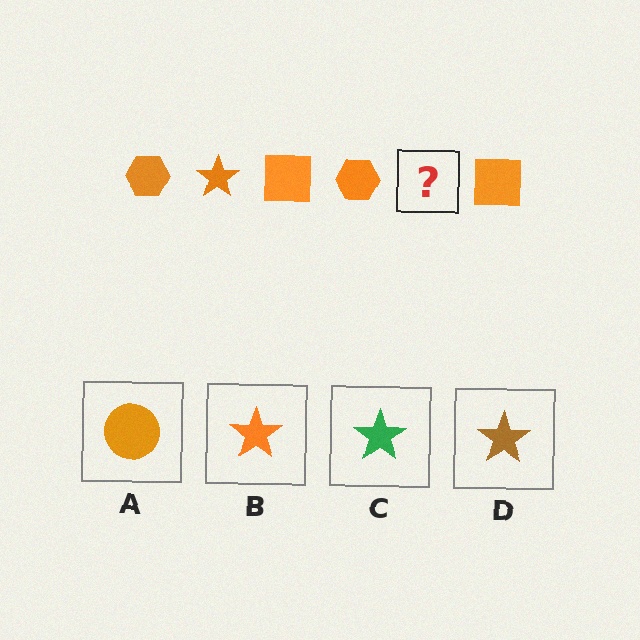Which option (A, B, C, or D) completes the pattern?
B.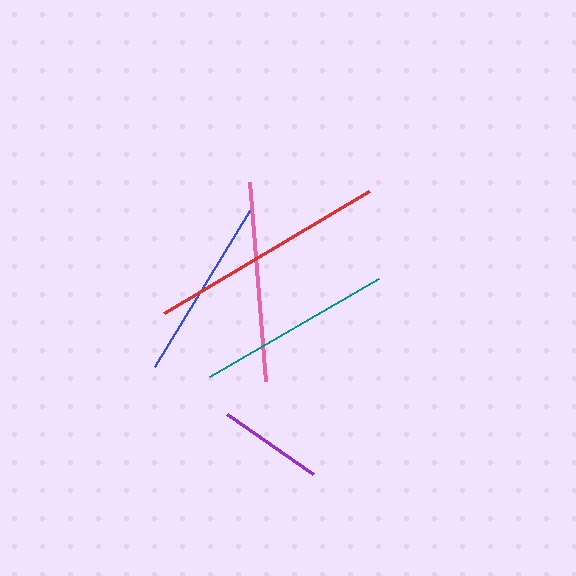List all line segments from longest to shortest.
From longest to shortest: red, pink, teal, blue, purple.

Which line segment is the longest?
The red line is the longest at approximately 239 pixels.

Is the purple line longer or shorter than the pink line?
The pink line is longer than the purple line.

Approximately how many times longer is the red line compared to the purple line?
The red line is approximately 2.3 times the length of the purple line.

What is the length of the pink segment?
The pink segment is approximately 199 pixels long.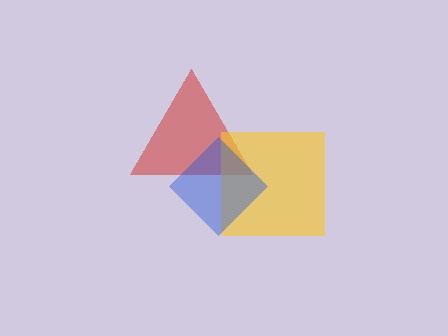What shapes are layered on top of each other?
The layered shapes are: a red triangle, a yellow square, a blue diamond.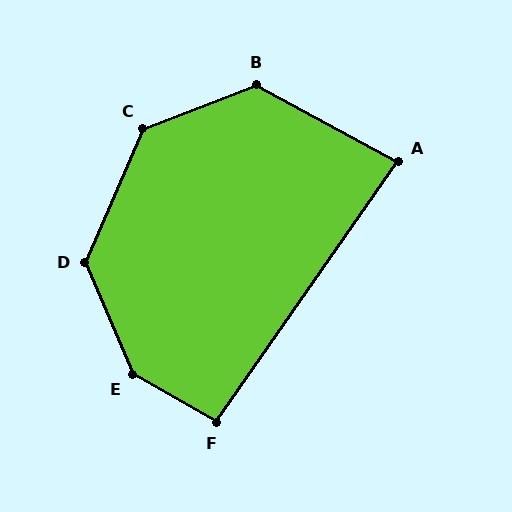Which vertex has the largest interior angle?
E, at approximately 143 degrees.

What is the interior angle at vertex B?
Approximately 131 degrees (obtuse).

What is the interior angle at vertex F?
Approximately 95 degrees (obtuse).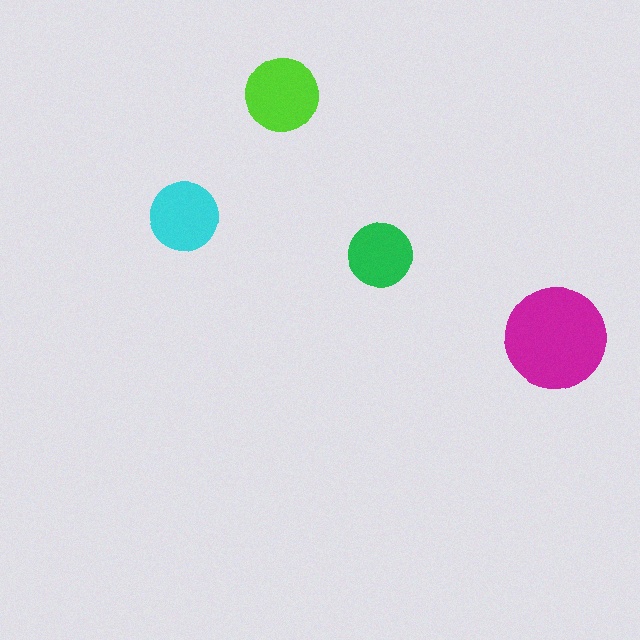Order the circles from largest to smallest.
the magenta one, the lime one, the cyan one, the green one.